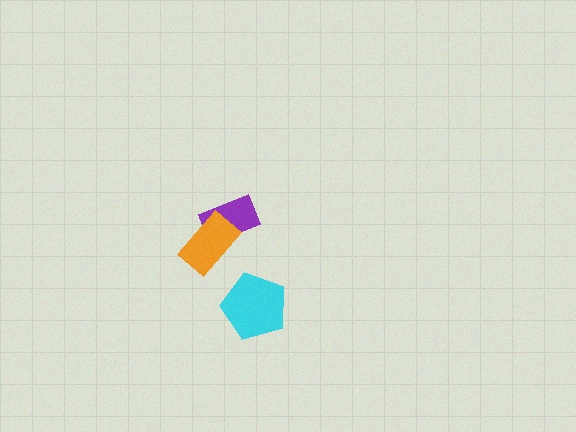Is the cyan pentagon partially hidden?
No, no other shape covers it.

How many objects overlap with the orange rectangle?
1 object overlaps with the orange rectangle.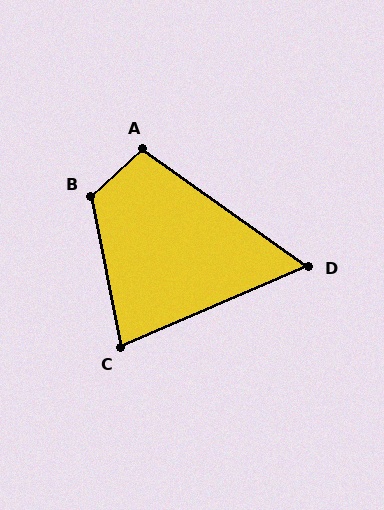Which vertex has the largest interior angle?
B, at approximately 121 degrees.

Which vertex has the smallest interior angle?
D, at approximately 59 degrees.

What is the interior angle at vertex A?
Approximately 102 degrees (obtuse).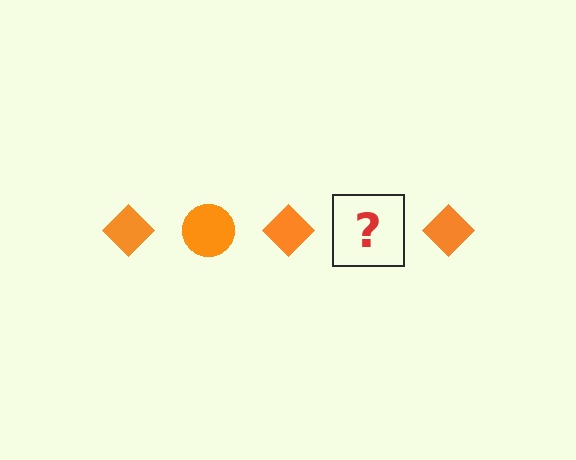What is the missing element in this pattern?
The missing element is an orange circle.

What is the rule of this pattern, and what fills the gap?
The rule is that the pattern cycles through diamond, circle shapes in orange. The gap should be filled with an orange circle.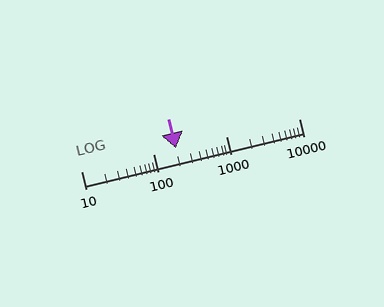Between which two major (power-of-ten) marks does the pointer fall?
The pointer is between 100 and 1000.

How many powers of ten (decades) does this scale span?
The scale spans 3 decades, from 10 to 10000.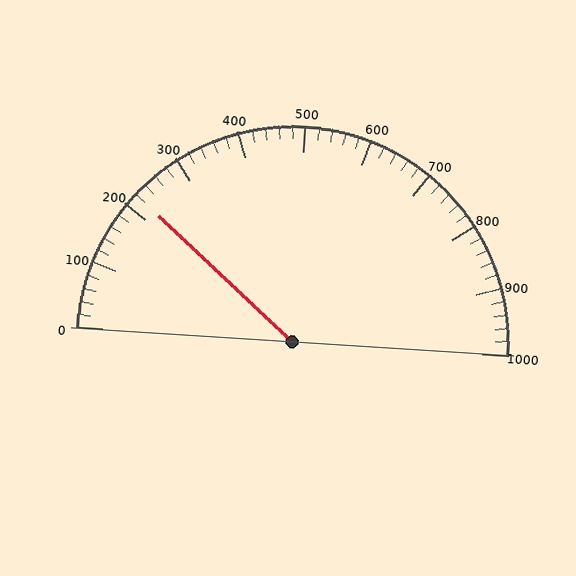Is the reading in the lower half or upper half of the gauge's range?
The reading is in the lower half of the range (0 to 1000).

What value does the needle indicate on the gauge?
The needle indicates approximately 220.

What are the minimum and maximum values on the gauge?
The gauge ranges from 0 to 1000.